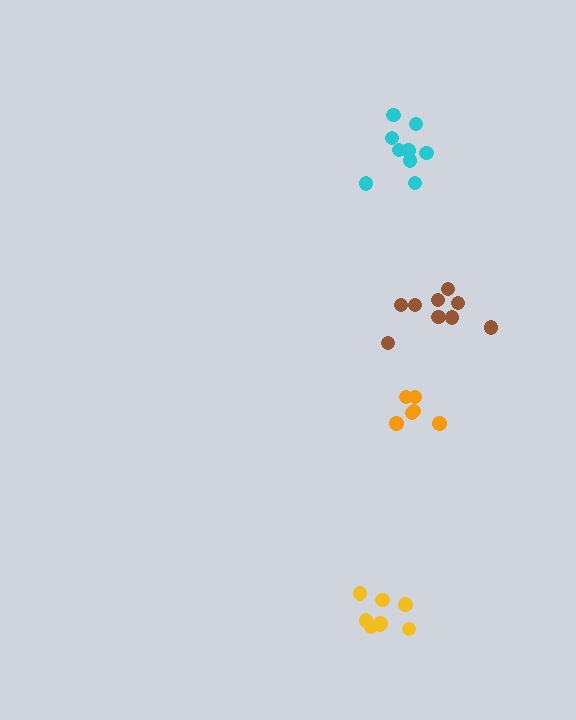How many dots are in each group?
Group 1: 9 dots, Group 2: 6 dots, Group 3: 9 dots, Group 4: 8 dots (32 total).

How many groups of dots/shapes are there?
There are 4 groups.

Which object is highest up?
The cyan cluster is topmost.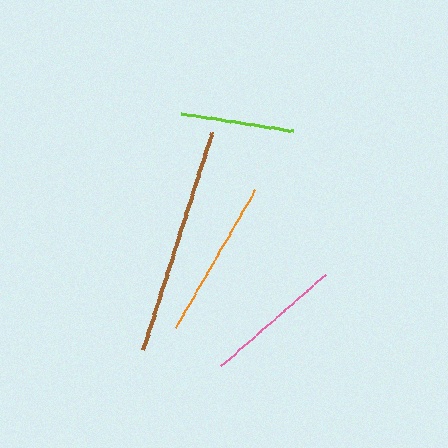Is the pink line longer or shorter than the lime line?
The pink line is longer than the lime line.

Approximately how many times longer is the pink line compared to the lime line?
The pink line is approximately 1.2 times the length of the lime line.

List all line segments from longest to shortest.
From longest to shortest: brown, orange, pink, lime.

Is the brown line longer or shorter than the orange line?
The brown line is longer than the orange line.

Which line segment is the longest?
The brown line is the longest at approximately 229 pixels.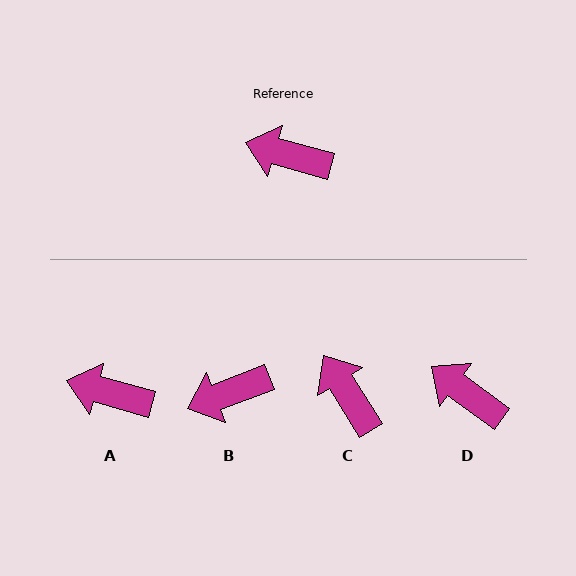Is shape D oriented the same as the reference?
No, it is off by about 21 degrees.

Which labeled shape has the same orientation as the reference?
A.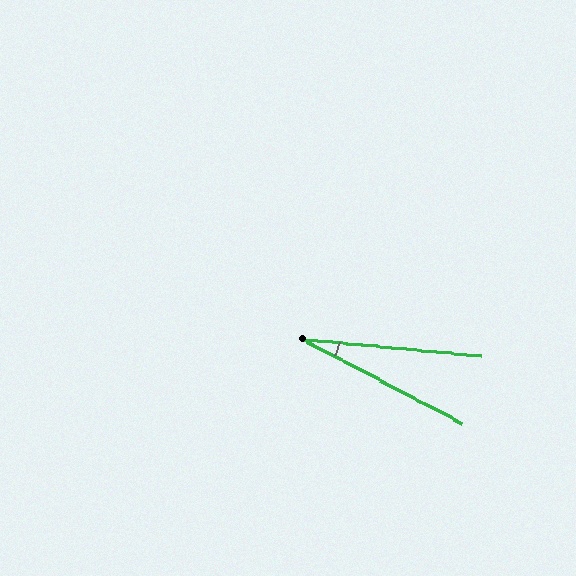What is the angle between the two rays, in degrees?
Approximately 22 degrees.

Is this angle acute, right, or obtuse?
It is acute.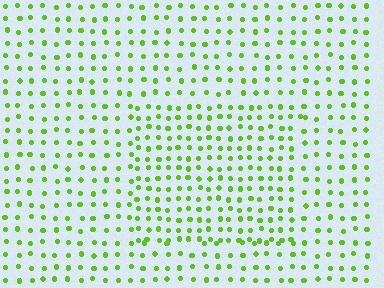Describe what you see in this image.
The image contains small lime elements arranged at two different densities. A rectangle-shaped region is visible where the elements are more densely packed than the surrounding area.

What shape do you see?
I see a rectangle.